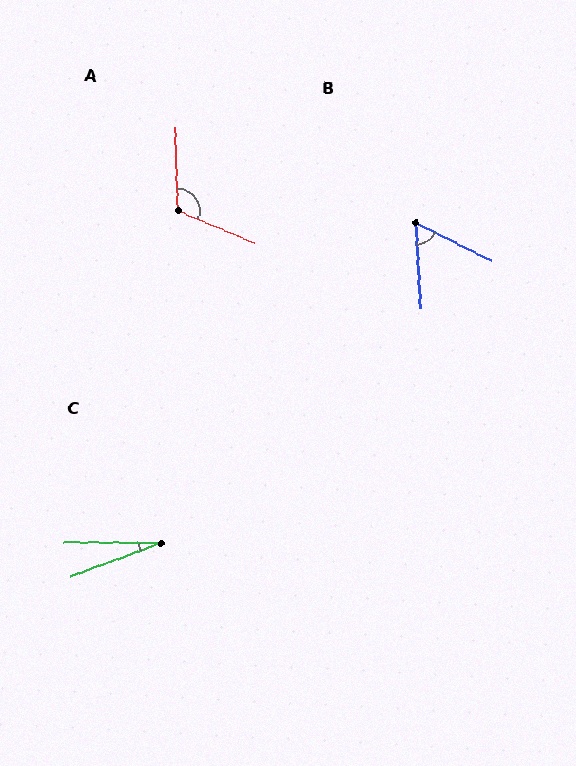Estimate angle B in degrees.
Approximately 60 degrees.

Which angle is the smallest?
C, at approximately 21 degrees.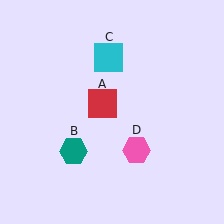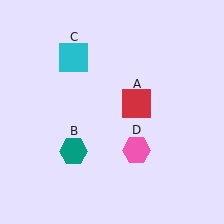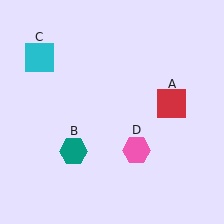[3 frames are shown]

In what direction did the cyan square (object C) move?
The cyan square (object C) moved left.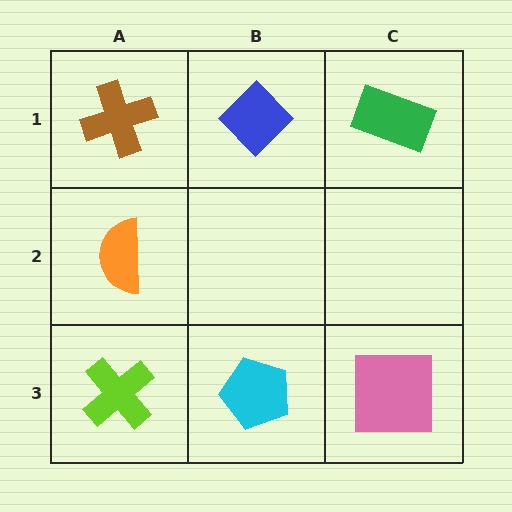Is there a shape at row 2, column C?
No, that cell is empty.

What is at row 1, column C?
A green rectangle.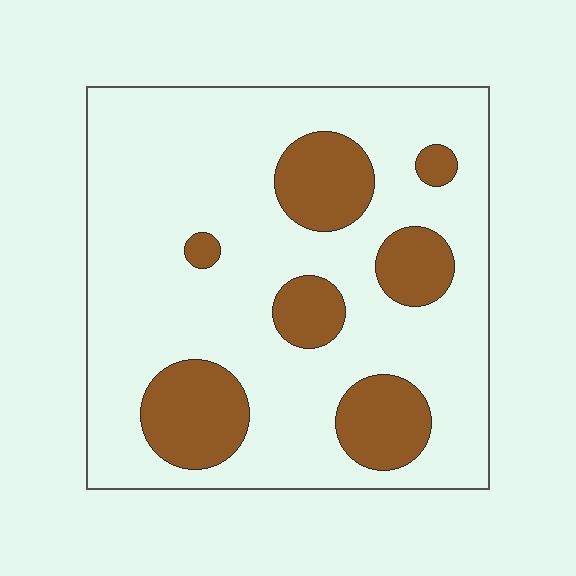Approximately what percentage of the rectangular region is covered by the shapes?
Approximately 25%.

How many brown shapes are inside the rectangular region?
7.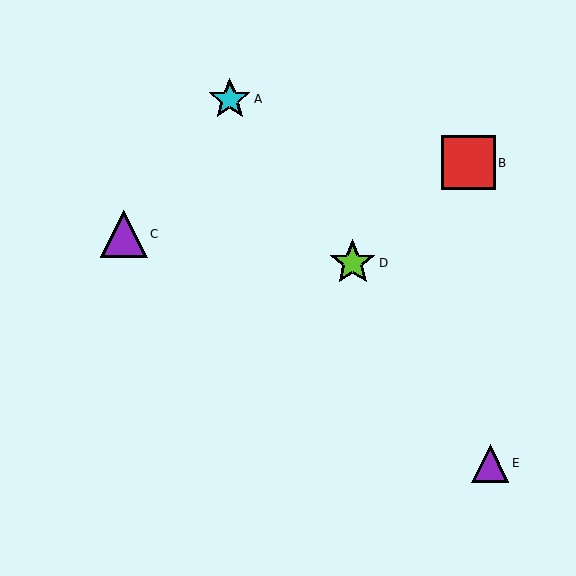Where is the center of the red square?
The center of the red square is at (469, 163).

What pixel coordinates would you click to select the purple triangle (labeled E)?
Click at (490, 463) to select the purple triangle E.